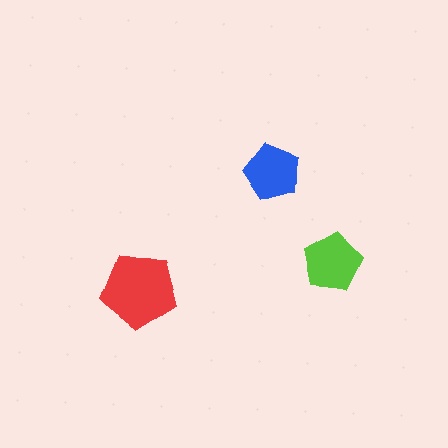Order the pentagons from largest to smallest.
the red one, the lime one, the blue one.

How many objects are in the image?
There are 3 objects in the image.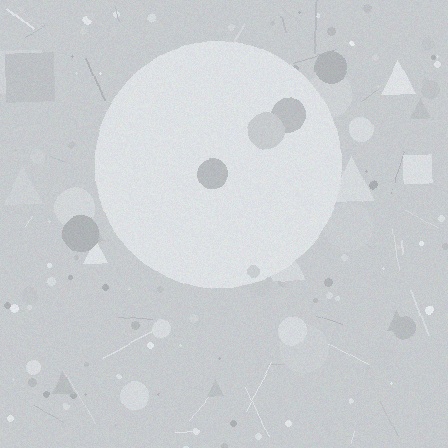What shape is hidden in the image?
A circle is hidden in the image.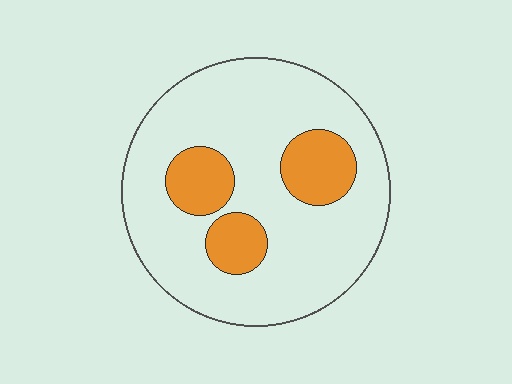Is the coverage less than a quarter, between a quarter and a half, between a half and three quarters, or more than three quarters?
Less than a quarter.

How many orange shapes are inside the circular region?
3.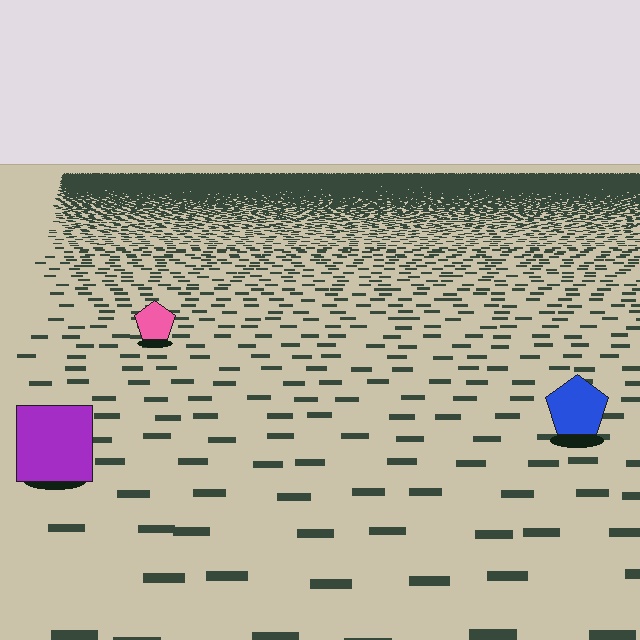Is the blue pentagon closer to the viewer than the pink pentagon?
Yes. The blue pentagon is closer — you can tell from the texture gradient: the ground texture is coarser near it.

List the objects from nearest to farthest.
From nearest to farthest: the purple square, the blue pentagon, the pink pentagon.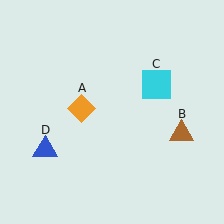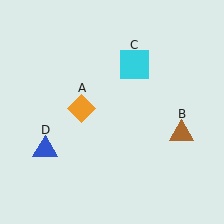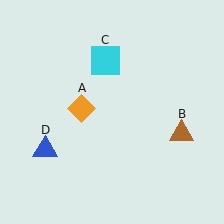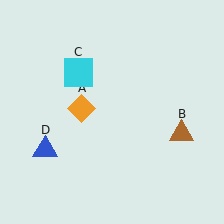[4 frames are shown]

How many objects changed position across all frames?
1 object changed position: cyan square (object C).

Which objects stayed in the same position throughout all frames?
Orange diamond (object A) and brown triangle (object B) and blue triangle (object D) remained stationary.